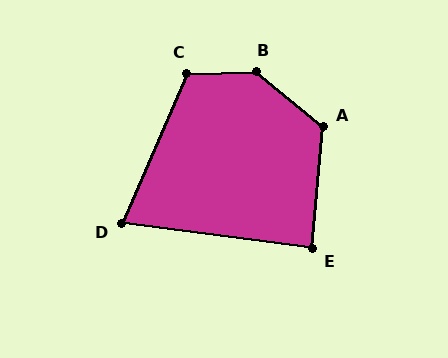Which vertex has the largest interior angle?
B, at approximately 139 degrees.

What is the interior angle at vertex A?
Approximately 124 degrees (obtuse).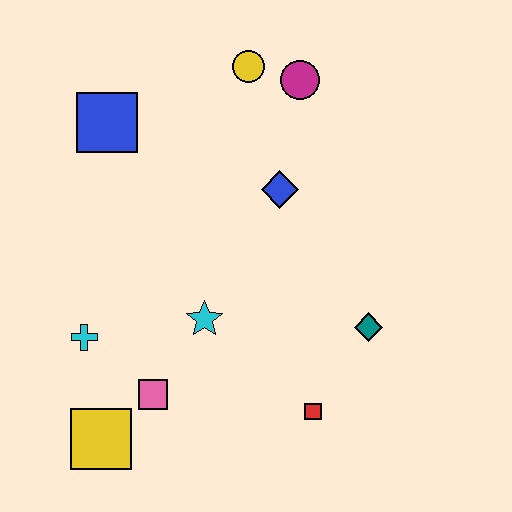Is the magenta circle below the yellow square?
No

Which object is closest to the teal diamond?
The red square is closest to the teal diamond.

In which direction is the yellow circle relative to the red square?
The yellow circle is above the red square.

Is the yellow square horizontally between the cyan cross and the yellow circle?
Yes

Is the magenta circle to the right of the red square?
No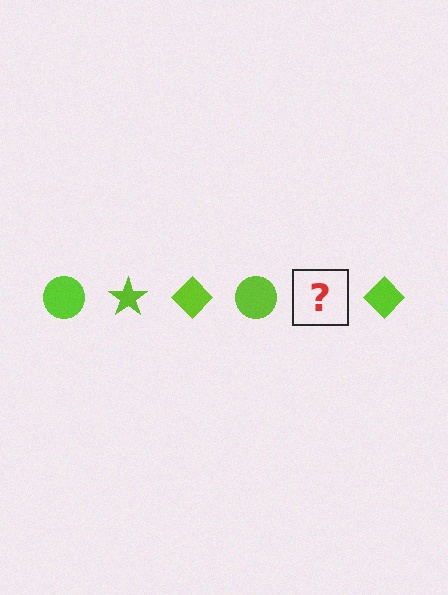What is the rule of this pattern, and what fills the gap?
The rule is that the pattern cycles through circle, star, diamond shapes in lime. The gap should be filled with a lime star.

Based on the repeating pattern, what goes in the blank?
The blank should be a lime star.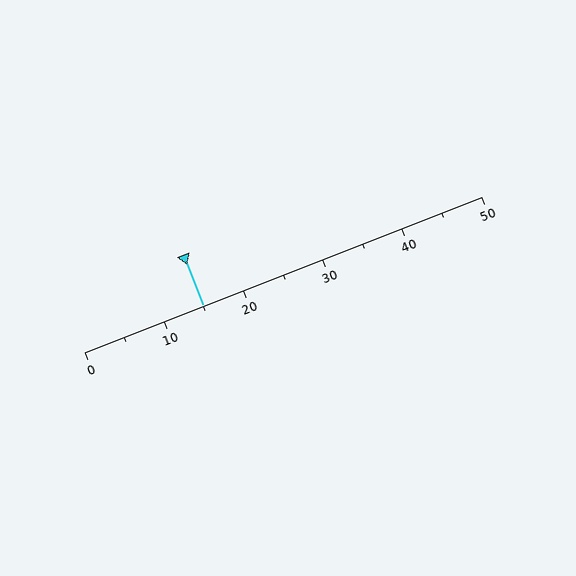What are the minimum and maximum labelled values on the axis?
The axis runs from 0 to 50.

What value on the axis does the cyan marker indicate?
The marker indicates approximately 15.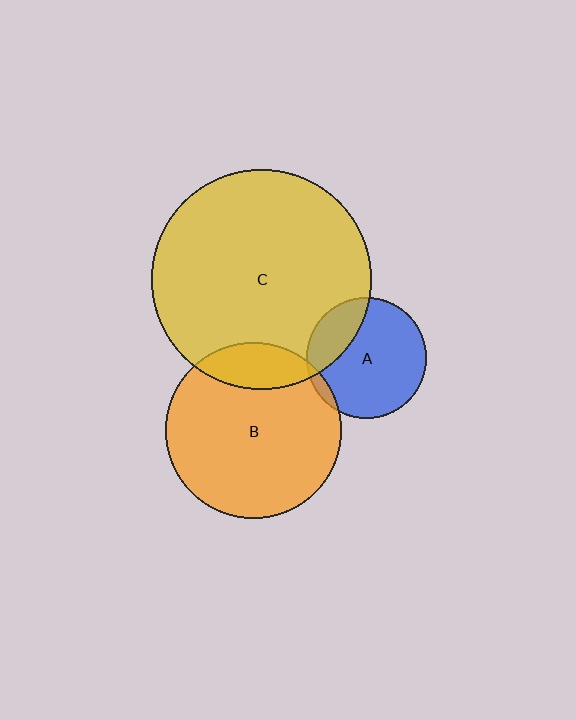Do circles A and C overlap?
Yes.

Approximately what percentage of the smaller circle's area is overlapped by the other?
Approximately 25%.